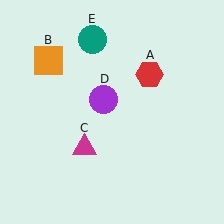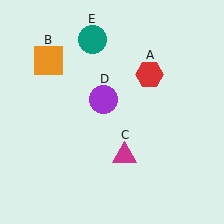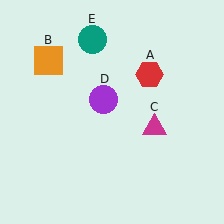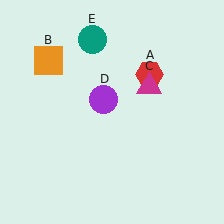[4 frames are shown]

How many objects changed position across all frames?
1 object changed position: magenta triangle (object C).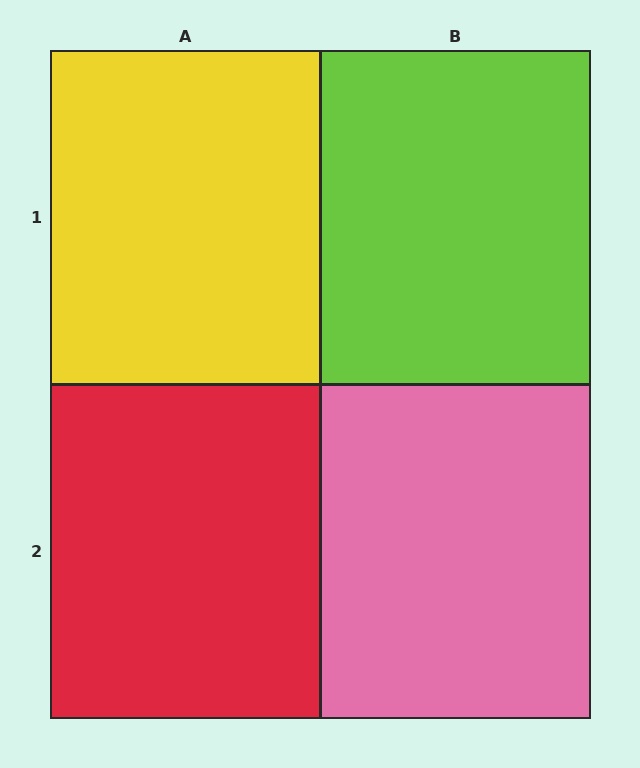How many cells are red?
1 cell is red.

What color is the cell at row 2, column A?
Red.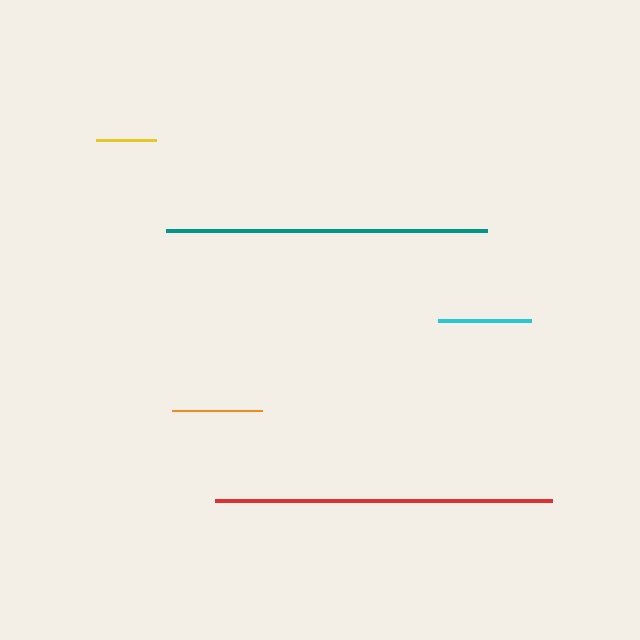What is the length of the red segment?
The red segment is approximately 338 pixels long.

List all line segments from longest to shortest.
From longest to shortest: red, teal, cyan, orange, yellow.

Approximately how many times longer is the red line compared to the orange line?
The red line is approximately 3.8 times the length of the orange line.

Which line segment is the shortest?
The yellow line is the shortest at approximately 60 pixels.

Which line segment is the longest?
The red line is the longest at approximately 338 pixels.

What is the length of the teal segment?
The teal segment is approximately 321 pixels long.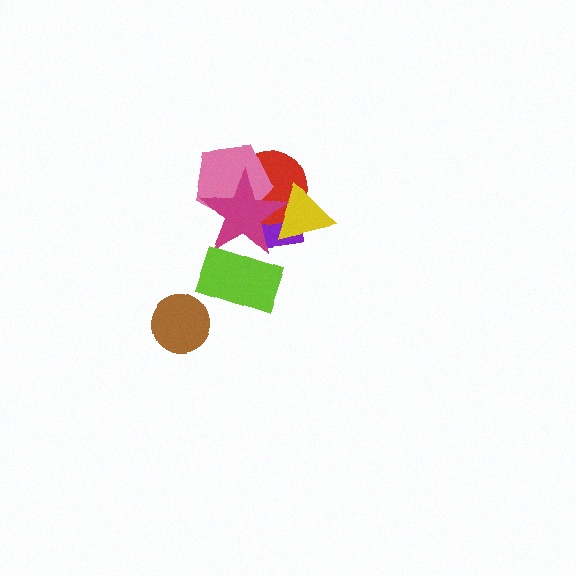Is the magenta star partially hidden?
Yes, it is partially covered by another shape.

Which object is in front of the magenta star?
The lime rectangle is in front of the magenta star.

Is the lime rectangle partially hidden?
No, no other shape covers it.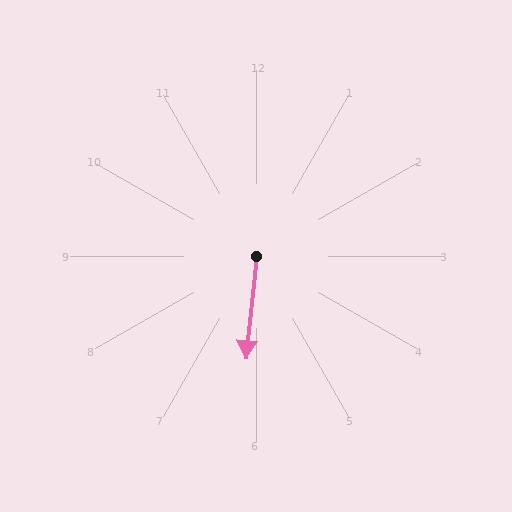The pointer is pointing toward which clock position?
Roughly 6 o'clock.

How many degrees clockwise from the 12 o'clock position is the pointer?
Approximately 186 degrees.